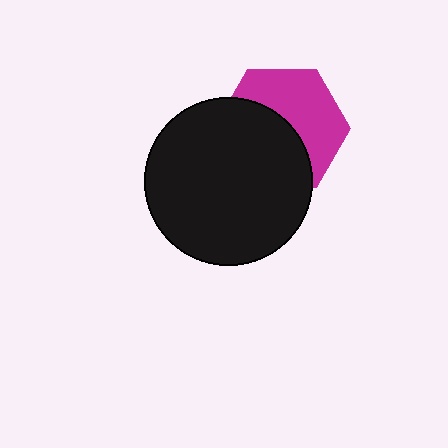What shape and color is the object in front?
The object in front is a black circle.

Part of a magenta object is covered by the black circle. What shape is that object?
It is a hexagon.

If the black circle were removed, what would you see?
You would see the complete magenta hexagon.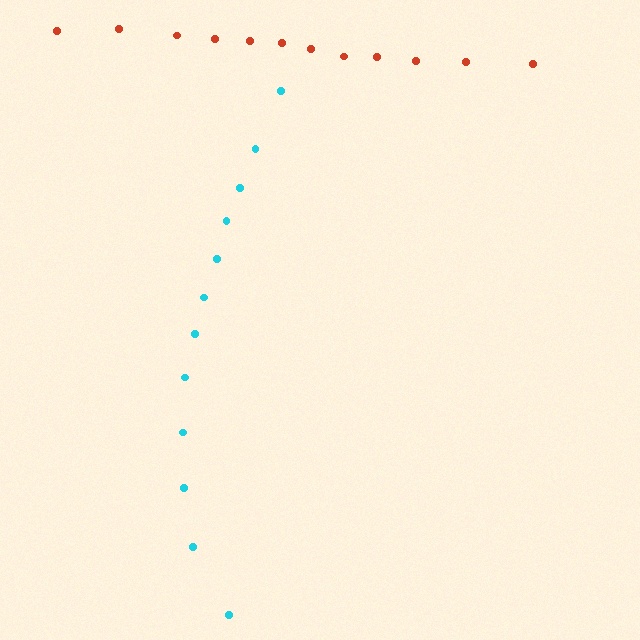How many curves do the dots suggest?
There are 2 distinct paths.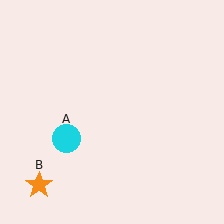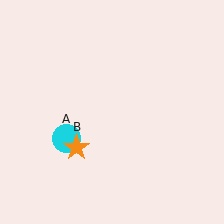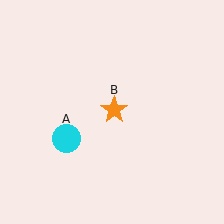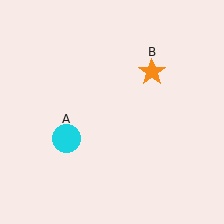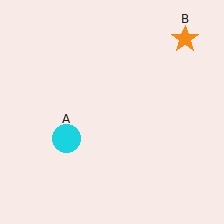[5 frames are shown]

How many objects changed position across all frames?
1 object changed position: orange star (object B).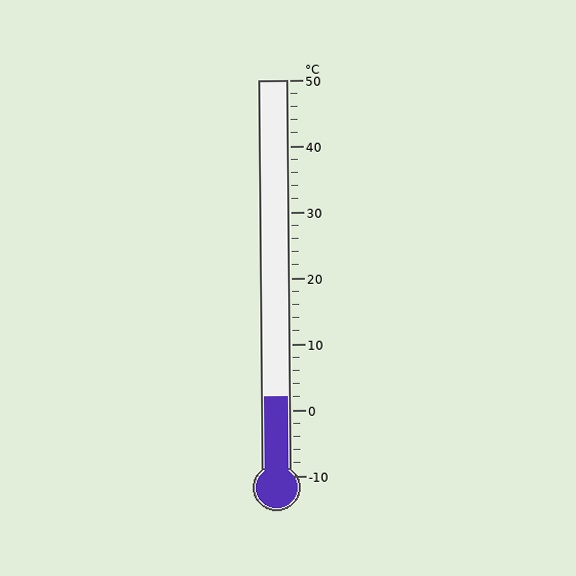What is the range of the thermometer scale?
The thermometer scale ranges from -10°C to 50°C.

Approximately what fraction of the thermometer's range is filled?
The thermometer is filled to approximately 20% of its range.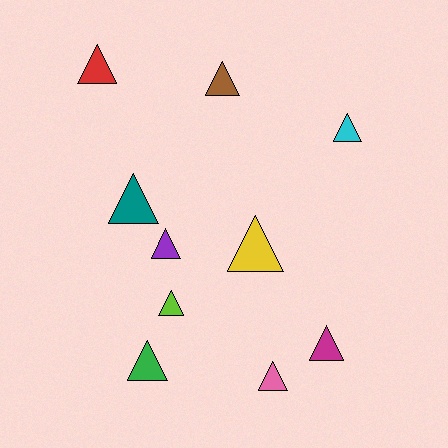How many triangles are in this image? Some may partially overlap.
There are 10 triangles.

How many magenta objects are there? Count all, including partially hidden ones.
There is 1 magenta object.